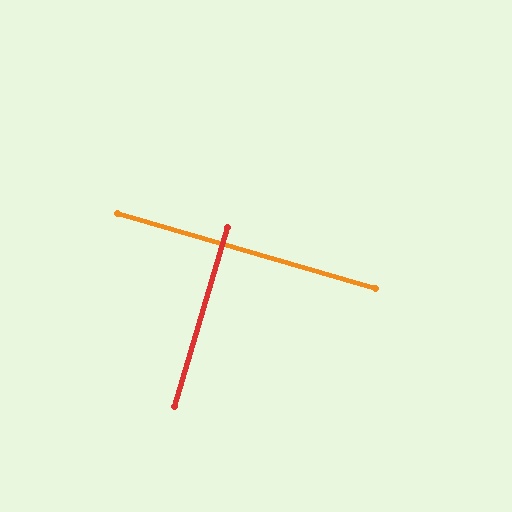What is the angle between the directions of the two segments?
Approximately 90 degrees.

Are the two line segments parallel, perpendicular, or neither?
Perpendicular — they meet at approximately 90°.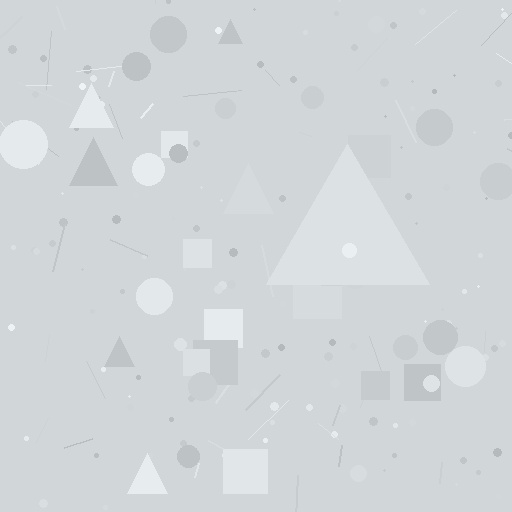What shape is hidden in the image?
A triangle is hidden in the image.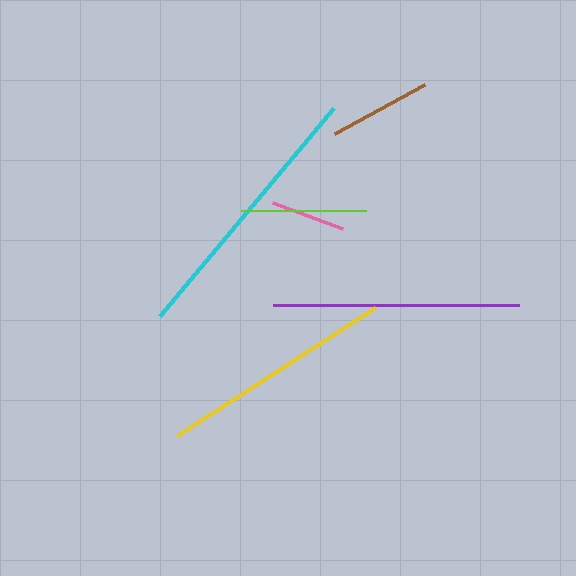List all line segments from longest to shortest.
From longest to shortest: cyan, purple, yellow, lime, brown, pink.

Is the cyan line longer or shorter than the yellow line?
The cyan line is longer than the yellow line.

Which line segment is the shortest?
The pink line is the shortest at approximately 74 pixels.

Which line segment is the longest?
The cyan line is the longest at approximately 272 pixels.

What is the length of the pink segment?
The pink segment is approximately 74 pixels long.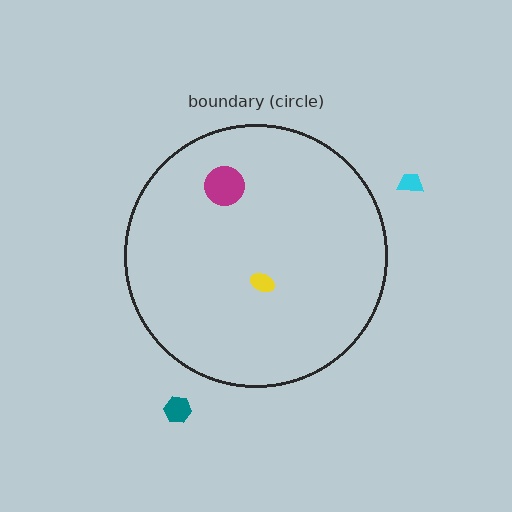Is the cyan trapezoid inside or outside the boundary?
Outside.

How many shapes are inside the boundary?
2 inside, 2 outside.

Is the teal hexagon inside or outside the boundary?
Outside.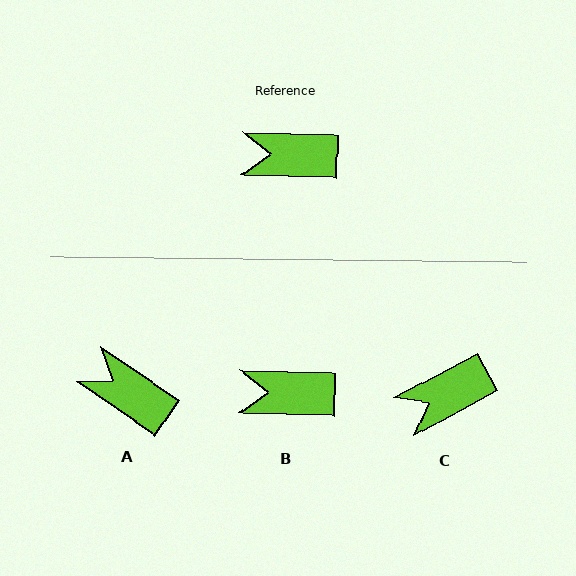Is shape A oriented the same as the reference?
No, it is off by about 33 degrees.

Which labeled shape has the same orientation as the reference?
B.